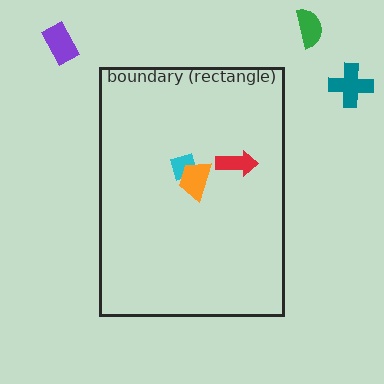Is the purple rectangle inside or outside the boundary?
Outside.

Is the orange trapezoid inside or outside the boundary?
Inside.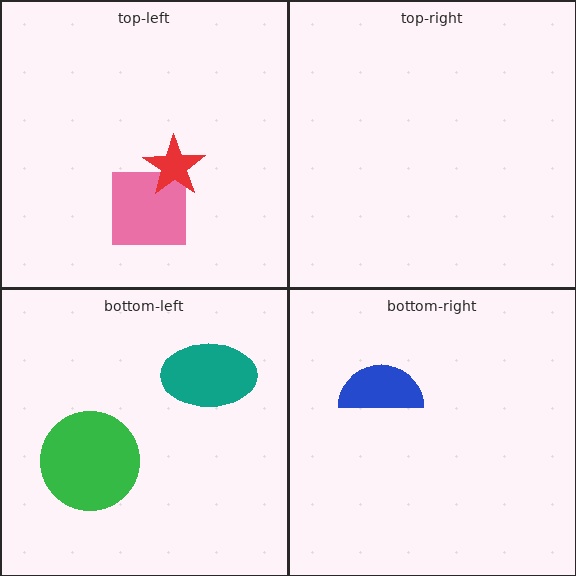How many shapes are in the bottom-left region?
2.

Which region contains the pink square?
The top-left region.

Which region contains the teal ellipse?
The bottom-left region.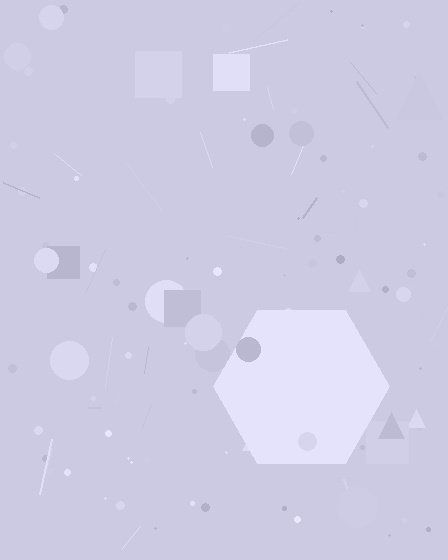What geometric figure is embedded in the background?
A hexagon is embedded in the background.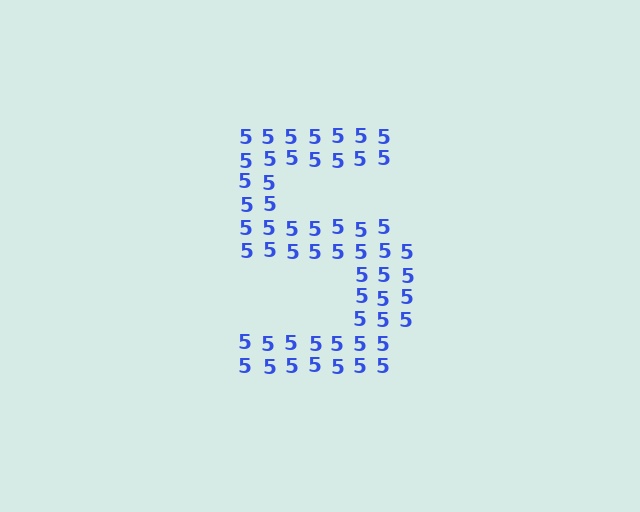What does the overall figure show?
The overall figure shows the digit 5.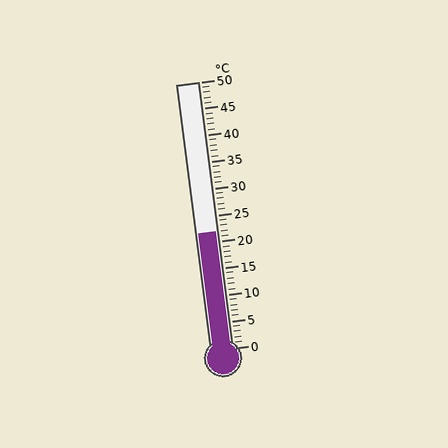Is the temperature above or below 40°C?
The temperature is below 40°C.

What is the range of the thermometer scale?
The thermometer scale ranges from 0°C to 50°C.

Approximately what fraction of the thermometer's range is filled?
The thermometer is filled to approximately 45% of its range.